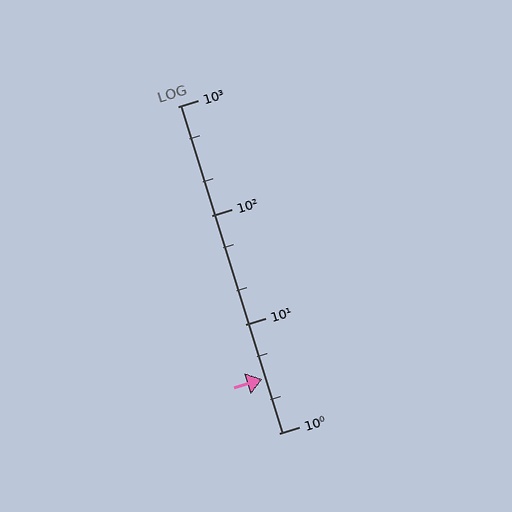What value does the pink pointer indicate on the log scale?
The pointer indicates approximately 3.1.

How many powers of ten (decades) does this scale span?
The scale spans 3 decades, from 1 to 1000.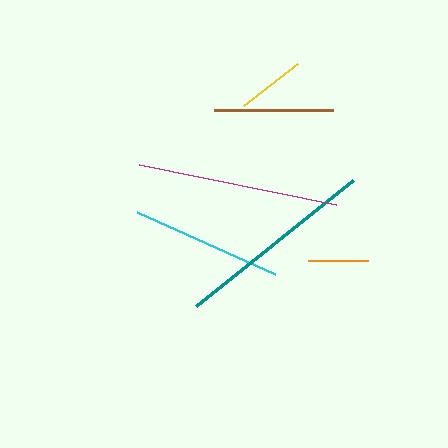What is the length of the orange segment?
The orange segment is approximately 60 pixels long.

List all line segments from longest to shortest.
From longest to shortest: magenta, teal, cyan, brown, yellow, orange.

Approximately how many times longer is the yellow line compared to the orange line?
The yellow line is approximately 1.1 times the length of the orange line.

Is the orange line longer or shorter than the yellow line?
The yellow line is longer than the orange line.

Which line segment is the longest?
The magenta line is the longest at approximately 202 pixels.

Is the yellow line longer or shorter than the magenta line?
The magenta line is longer than the yellow line.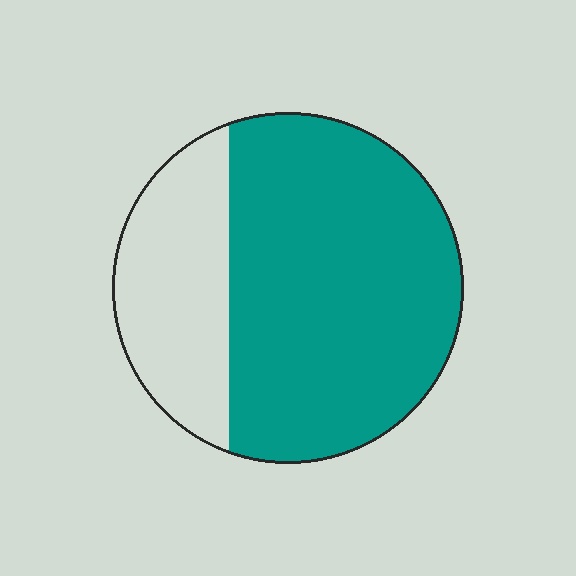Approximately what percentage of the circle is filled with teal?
Approximately 70%.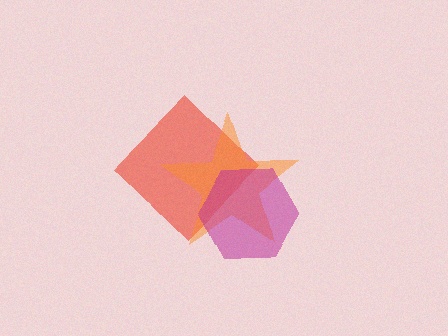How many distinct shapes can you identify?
There are 3 distinct shapes: a red diamond, an orange star, a magenta hexagon.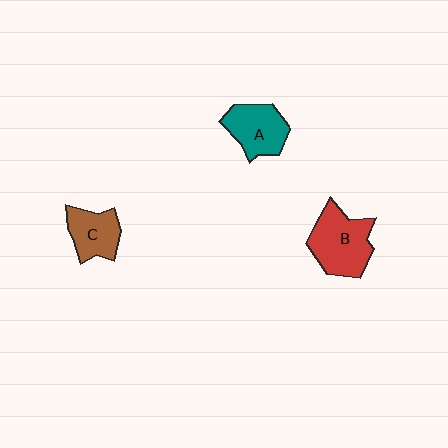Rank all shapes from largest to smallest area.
From largest to smallest: B (red), A (teal), C (brown).